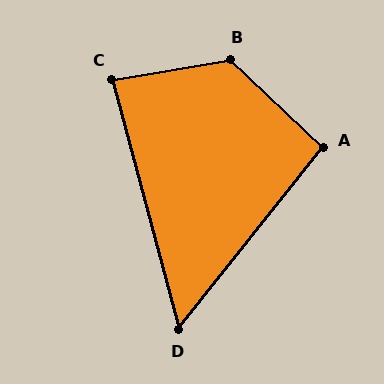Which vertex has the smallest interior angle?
D, at approximately 53 degrees.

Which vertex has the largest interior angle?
B, at approximately 127 degrees.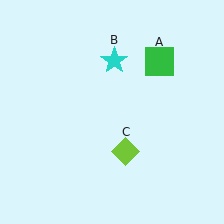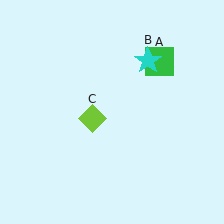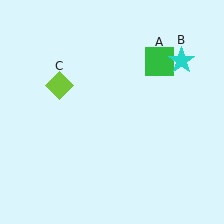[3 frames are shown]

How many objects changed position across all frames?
2 objects changed position: cyan star (object B), lime diamond (object C).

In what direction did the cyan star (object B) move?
The cyan star (object B) moved right.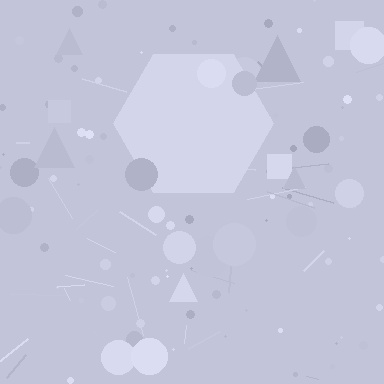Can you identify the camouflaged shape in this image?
The camouflaged shape is a hexagon.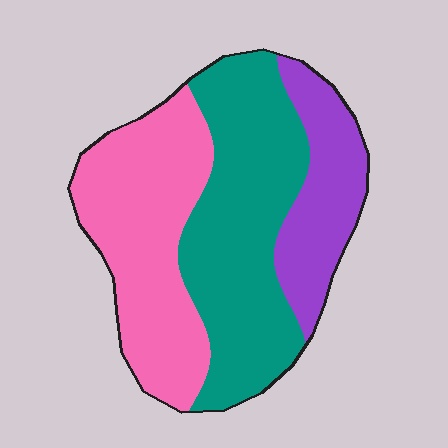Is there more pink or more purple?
Pink.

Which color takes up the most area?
Teal, at roughly 45%.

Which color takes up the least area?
Purple, at roughly 20%.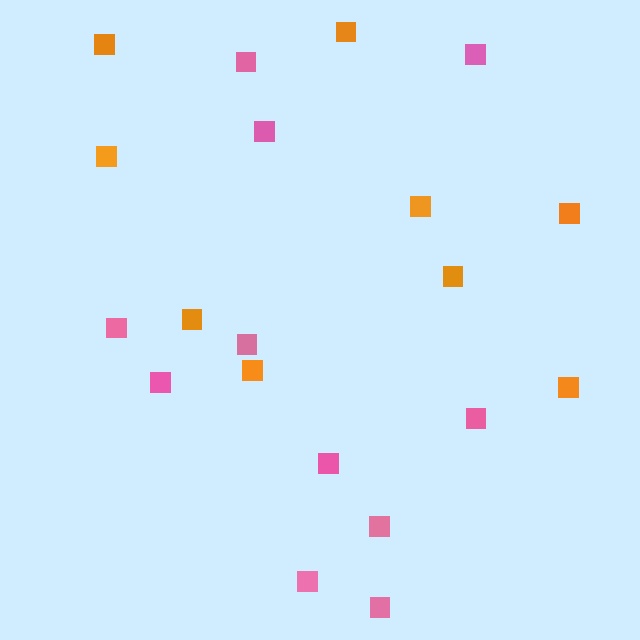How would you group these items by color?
There are 2 groups: one group of pink squares (11) and one group of orange squares (9).